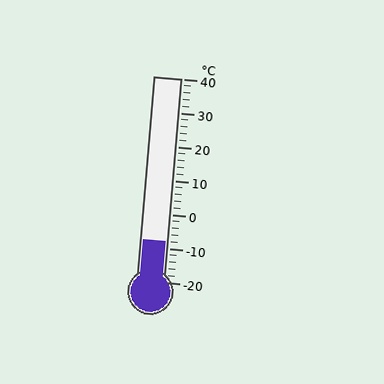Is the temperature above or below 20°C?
The temperature is below 20°C.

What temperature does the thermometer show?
The thermometer shows approximately -8°C.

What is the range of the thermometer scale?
The thermometer scale ranges from -20°C to 40°C.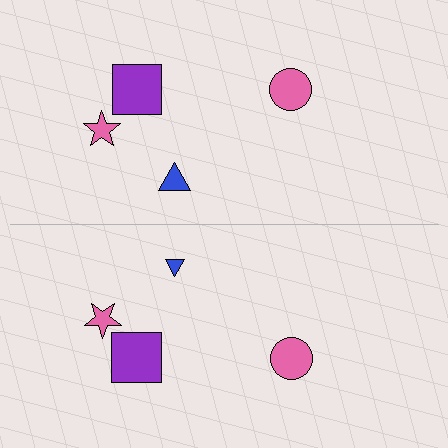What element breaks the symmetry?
The blue triangle on the bottom side has a different size than its mirror counterpart.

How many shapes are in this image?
There are 8 shapes in this image.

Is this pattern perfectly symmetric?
No, the pattern is not perfectly symmetric. The blue triangle on the bottom side has a different size than its mirror counterpart.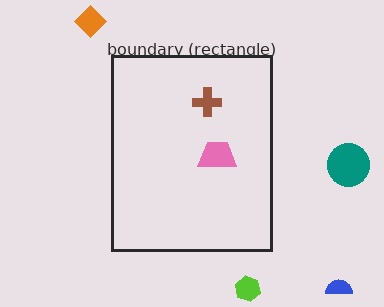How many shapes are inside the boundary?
2 inside, 4 outside.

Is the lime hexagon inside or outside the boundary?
Outside.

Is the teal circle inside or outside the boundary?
Outside.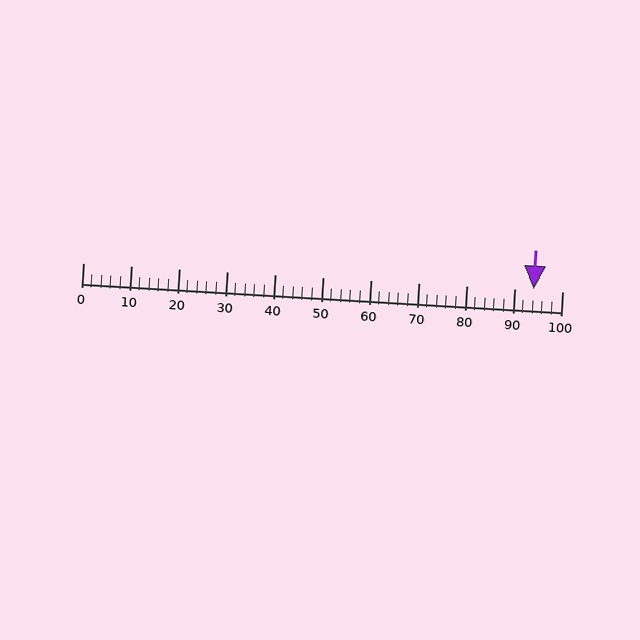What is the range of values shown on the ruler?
The ruler shows values from 0 to 100.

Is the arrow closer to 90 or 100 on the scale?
The arrow is closer to 90.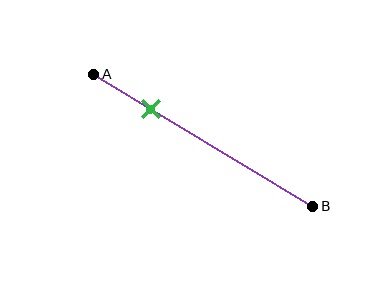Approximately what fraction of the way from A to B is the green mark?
The green mark is approximately 25% of the way from A to B.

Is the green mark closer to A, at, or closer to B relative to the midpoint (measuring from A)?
The green mark is closer to point A than the midpoint of segment AB.